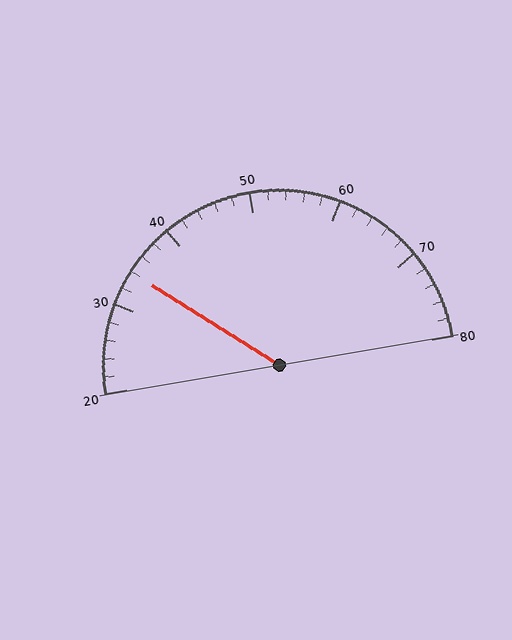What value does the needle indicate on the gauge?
The needle indicates approximately 34.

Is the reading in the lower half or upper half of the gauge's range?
The reading is in the lower half of the range (20 to 80).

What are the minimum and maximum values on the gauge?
The gauge ranges from 20 to 80.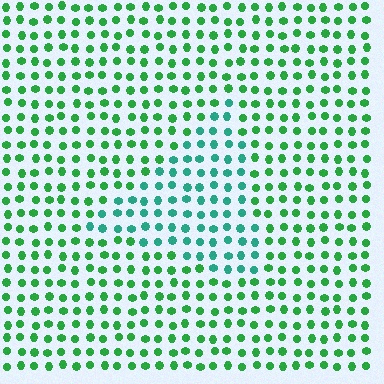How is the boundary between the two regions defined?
The boundary is defined purely by a slight shift in hue (about 34 degrees). Spacing, size, and orientation are identical on both sides.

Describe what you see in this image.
The image is filled with small green elements in a uniform arrangement. A triangle-shaped region is visible where the elements are tinted to a slightly different hue, forming a subtle color boundary.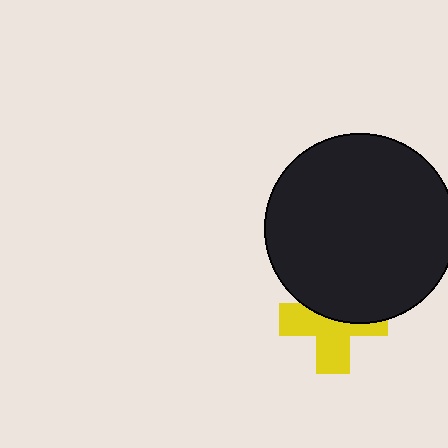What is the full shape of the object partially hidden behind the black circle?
The partially hidden object is a yellow cross.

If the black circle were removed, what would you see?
You would see the complete yellow cross.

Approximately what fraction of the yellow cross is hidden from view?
Roughly 44% of the yellow cross is hidden behind the black circle.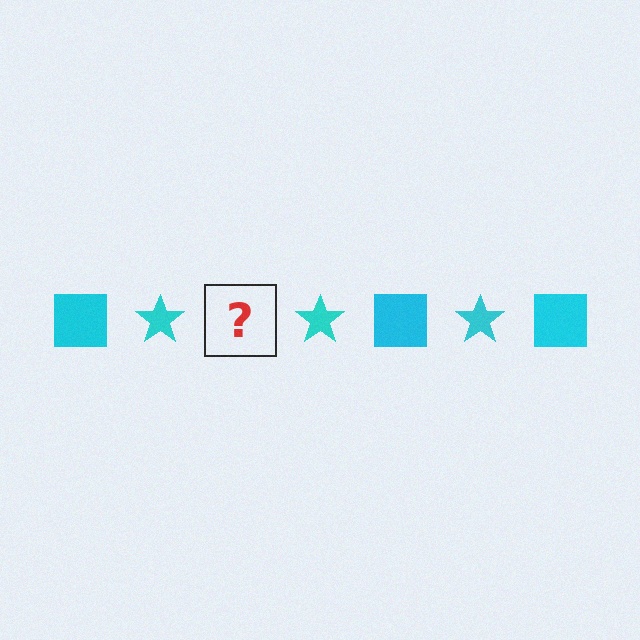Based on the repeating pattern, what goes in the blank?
The blank should be a cyan square.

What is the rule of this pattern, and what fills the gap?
The rule is that the pattern cycles through square, star shapes in cyan. The gap should be filled with a cyan square.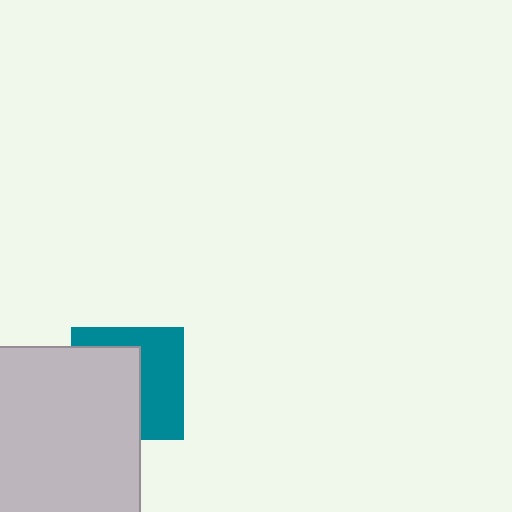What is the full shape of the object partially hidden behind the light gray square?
The partially hidden object is a teal square.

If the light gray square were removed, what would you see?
You would see the complete teal square.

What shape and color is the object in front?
The object in front is a light gray square.